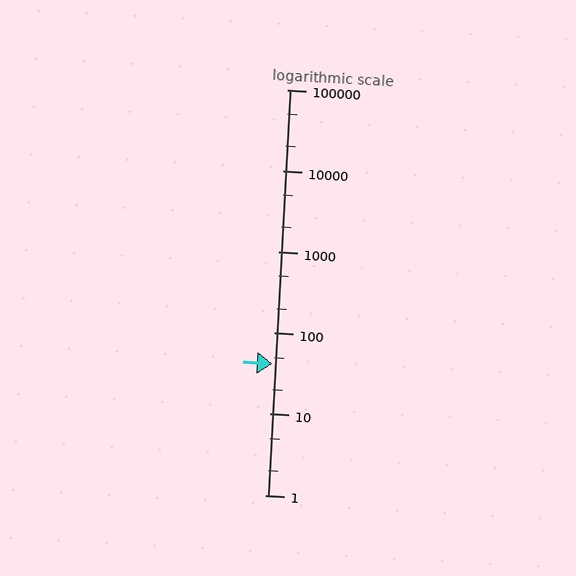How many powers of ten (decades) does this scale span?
The scale spans 5 decades, from 1 to 100000.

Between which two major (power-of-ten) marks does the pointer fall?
The pointer is between 10 and 100.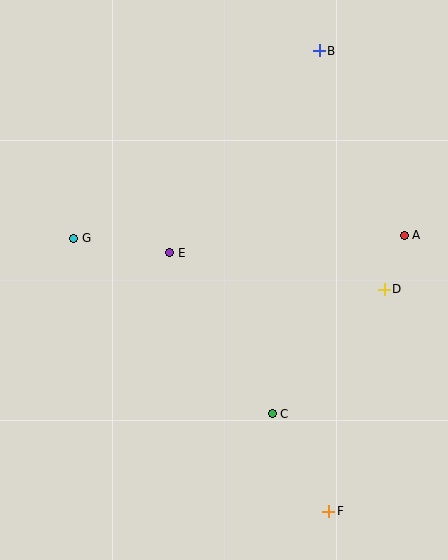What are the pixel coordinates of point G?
Point G is at (74, 238).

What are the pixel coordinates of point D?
Point D is at (384, 289).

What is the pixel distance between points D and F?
The distance between D and F is 229 pixels.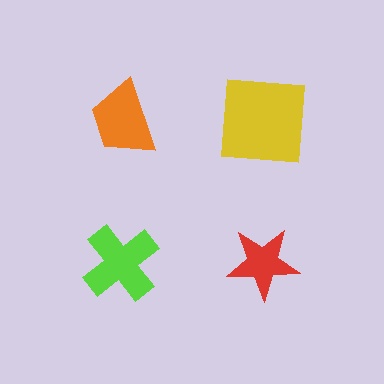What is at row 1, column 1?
An orange trapezoid.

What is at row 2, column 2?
A red star.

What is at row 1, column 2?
A yellow square.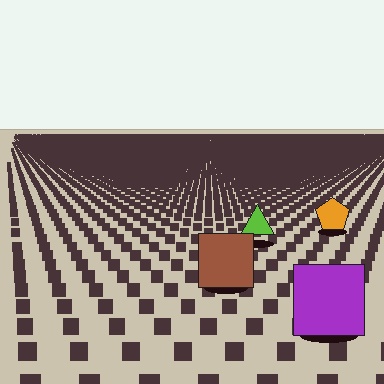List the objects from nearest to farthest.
From nearest to farthest: the purple square, the brown square, the lime triangle, the orange pentagon.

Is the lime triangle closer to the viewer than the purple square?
No. The purple square is closer — you can tell from the texture gradient: the ground texture is coarser near it.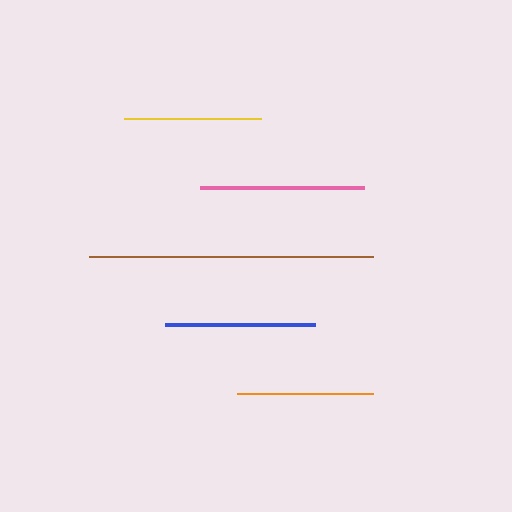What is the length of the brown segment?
The brown segment is approximately 283 pixels long.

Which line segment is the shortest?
The orange line is the shortest at approximately 135 pixels.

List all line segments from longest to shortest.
From longest to shortest: brown, pink, blue, yellow, orange.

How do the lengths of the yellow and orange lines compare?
The yellow and orange lines are approximately the same length.